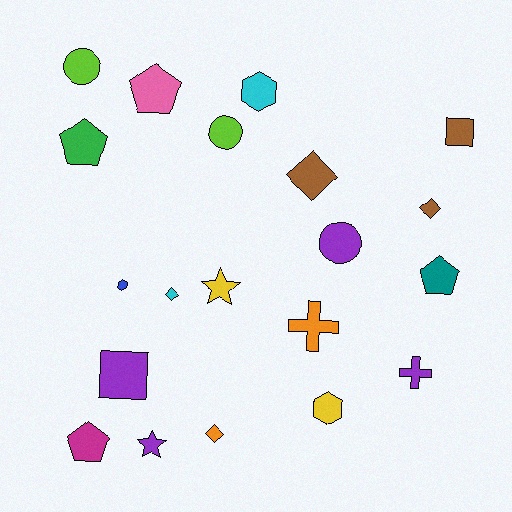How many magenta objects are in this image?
There is 1 magenta object.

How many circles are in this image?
There are 3 circles.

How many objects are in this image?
There are 20 objects.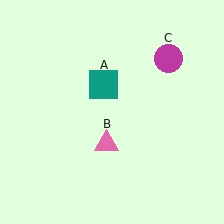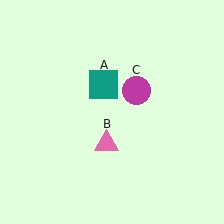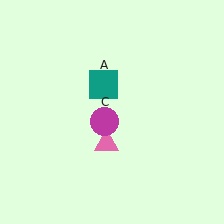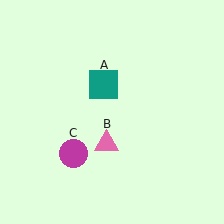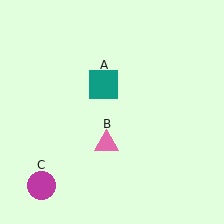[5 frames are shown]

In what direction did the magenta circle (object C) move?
The magenta circle (object C) moved down and to the left.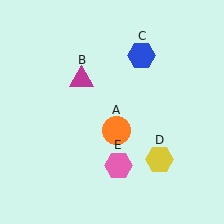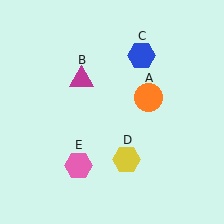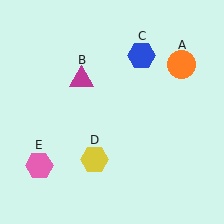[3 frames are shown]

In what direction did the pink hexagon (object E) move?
The pink hexagon (object E) moved left.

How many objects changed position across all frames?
3 objects changed position: orange circle (object A), yellow hexagon (object D), pink hexagon (object E).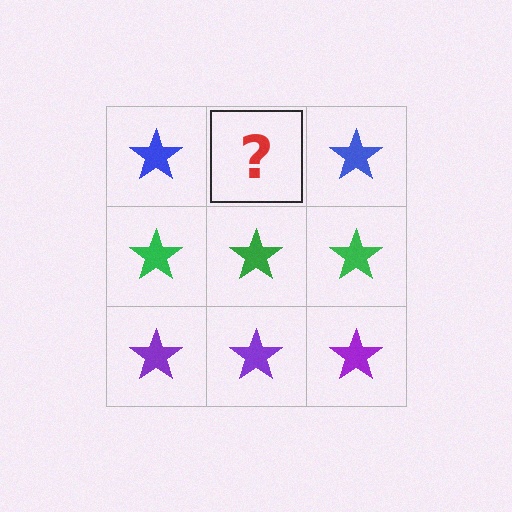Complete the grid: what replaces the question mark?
The question mark should be replaced with a blue star.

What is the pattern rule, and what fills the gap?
The rule is that each row has a consistent color. The gap should be filled with a blue star.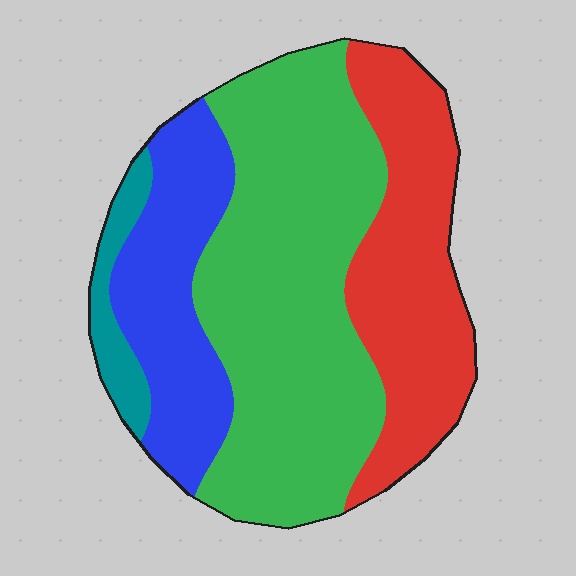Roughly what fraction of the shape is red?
Red covers roughly 25% of the shape.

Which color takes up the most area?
Green, at roughly 50%.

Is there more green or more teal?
Green.